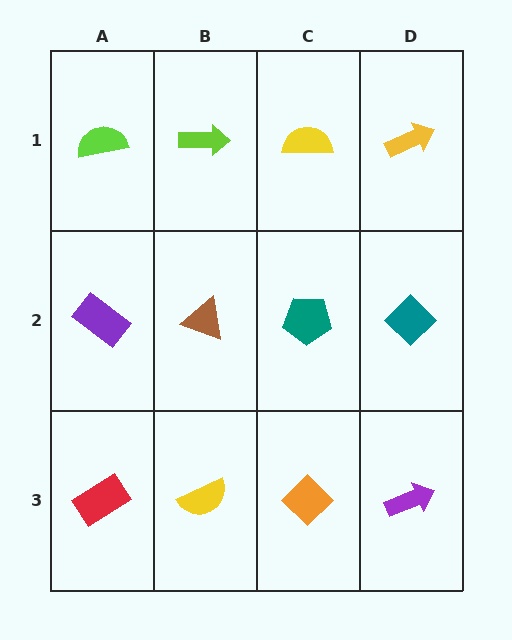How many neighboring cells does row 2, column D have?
3.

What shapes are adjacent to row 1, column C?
A teal pentagon (row 2, column C), a lime arrow (row 1, column B), a yellow arrow (row 1, column D).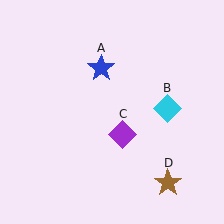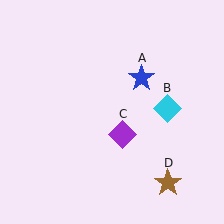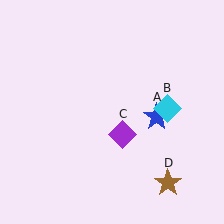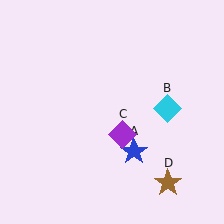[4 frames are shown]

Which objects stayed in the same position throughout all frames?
Cyan diamond (object B) and purple diamond (object C) and brown star (object D) remained stationary.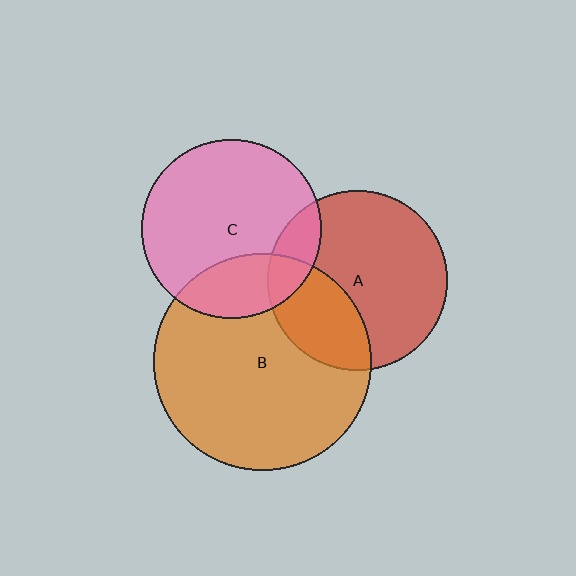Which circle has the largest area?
Circle B (orange).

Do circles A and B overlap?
Yes.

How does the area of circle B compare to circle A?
Approximately 1.5 times.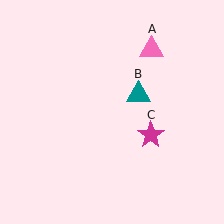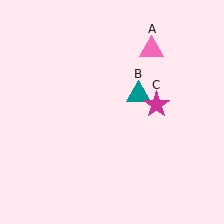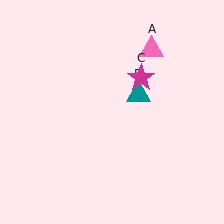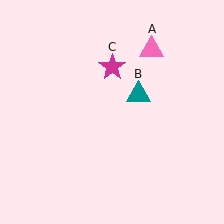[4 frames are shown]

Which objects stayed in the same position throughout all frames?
Pink triangle (object A) and teal triangle (object B) remained stationary.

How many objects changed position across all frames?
1 object changed position: magenta star (object C).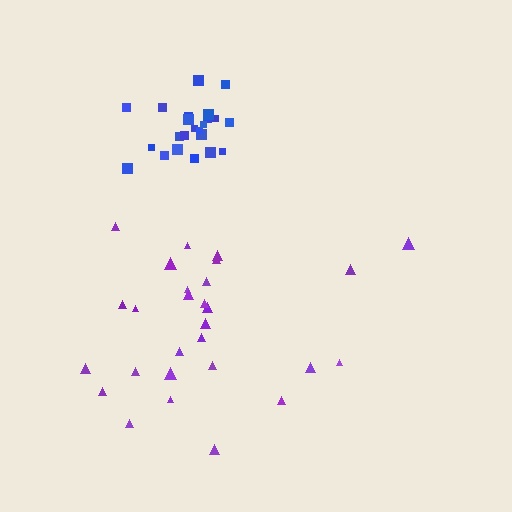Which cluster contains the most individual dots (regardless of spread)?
Purple (28).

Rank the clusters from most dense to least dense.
blue, purple.